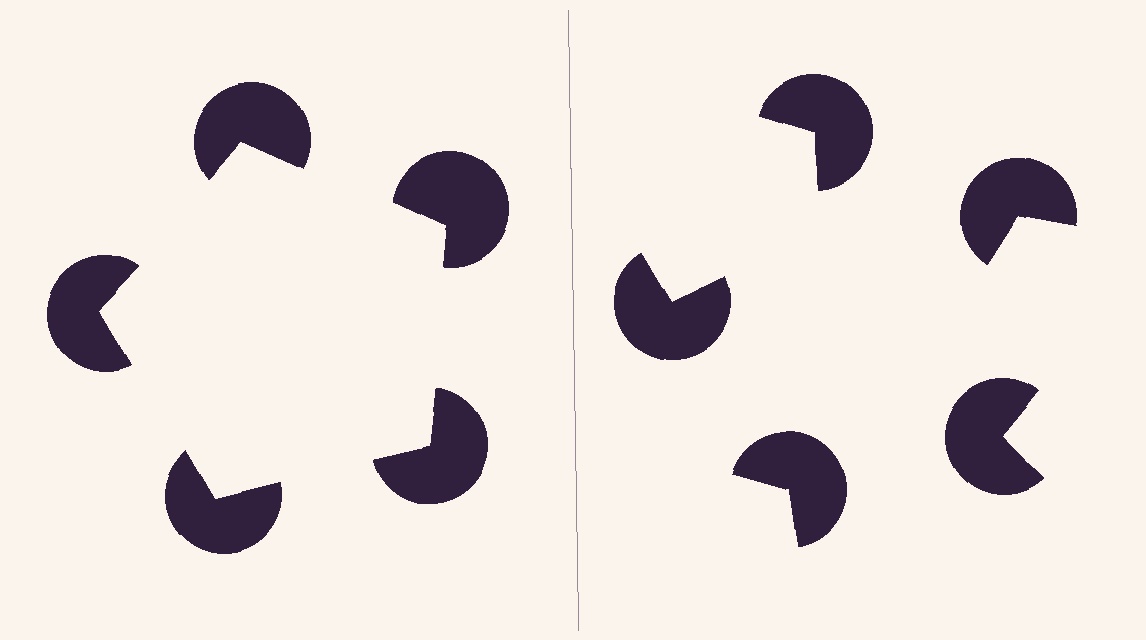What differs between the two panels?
The pac-man discs are positioned identically on both sides; only the wedge orientations differ. On the left they align to a pentagon; on the right they are misaligned.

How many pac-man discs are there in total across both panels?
10 — 5 on each side.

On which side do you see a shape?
An illusory pentagon appears on the left side. On the right side the wedge cuts are rotated, so no coherent shape forms.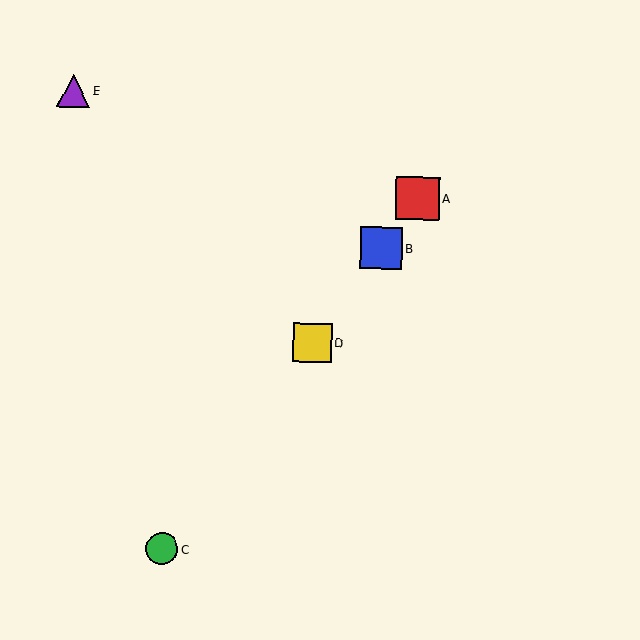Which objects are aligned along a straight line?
Objects A, B, C, D are aligned along a straight line.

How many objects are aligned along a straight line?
4 objects (A, B, C, D) are aligned along a straight line.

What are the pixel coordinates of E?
Object E is at (73, 91).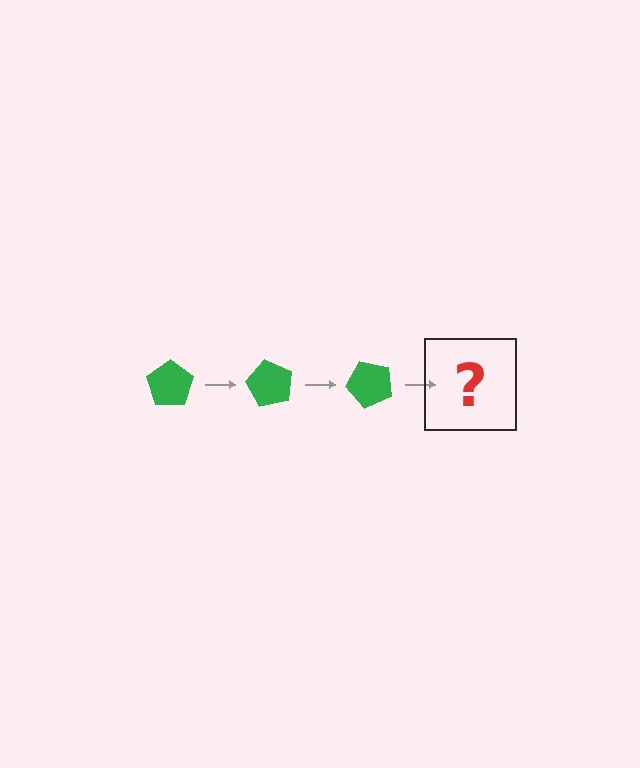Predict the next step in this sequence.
The next step is a green pentagon rotated 180 degrees.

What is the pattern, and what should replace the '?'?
The pattern is that the pentagon rotates 60 degrees each step. The '?' should be a green pentagon rotated 180 degrees.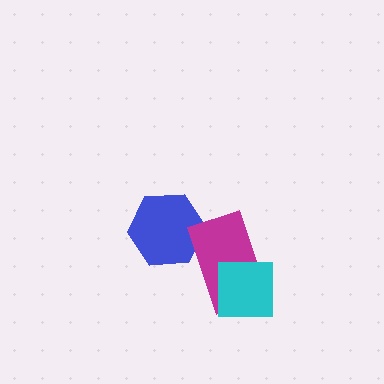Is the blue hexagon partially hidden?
Yes, it is partially covered by another shape.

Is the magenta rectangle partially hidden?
Yes, it is partially covered by another shape.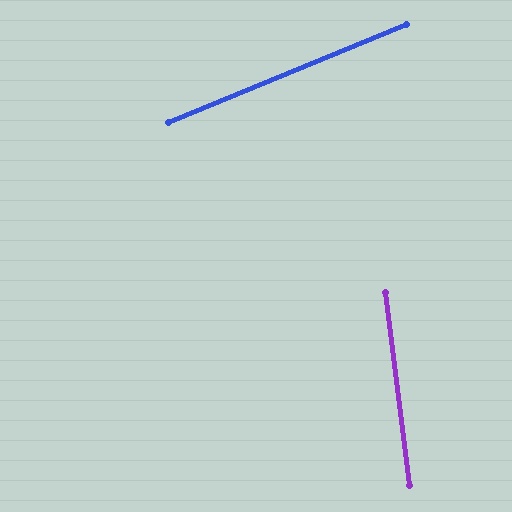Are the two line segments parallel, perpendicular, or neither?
Neither parallel nor perpendicular — they differ by about 74°.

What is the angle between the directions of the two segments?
Approximately 74 degrees.